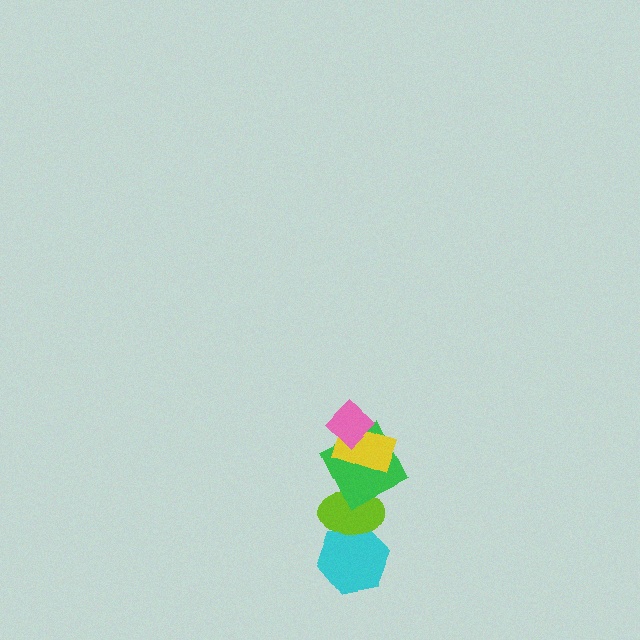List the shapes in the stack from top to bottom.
From top to bottom: the pink diamond, the yellow rectangle, the green square, the lime ellipse, the cyan hexagon.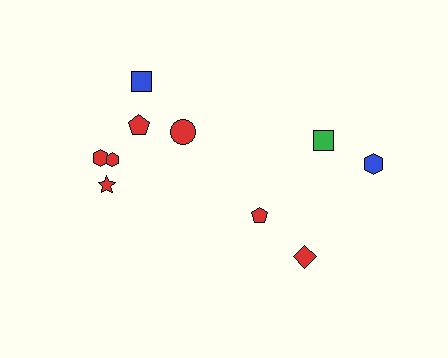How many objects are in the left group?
There are 6 objects.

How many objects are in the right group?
There are 4 objects.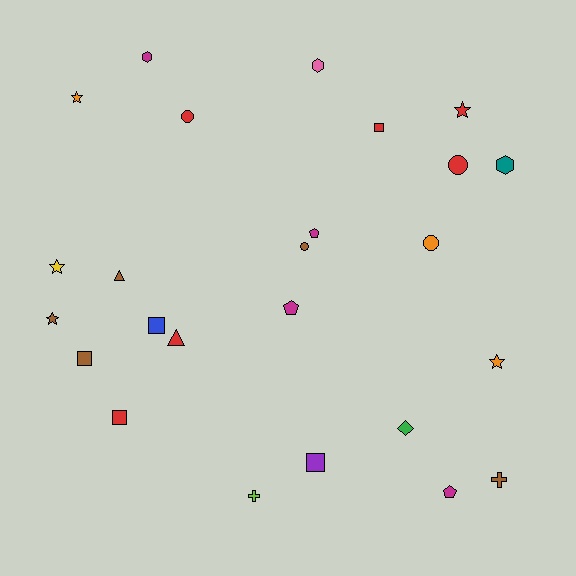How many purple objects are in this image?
There is 1 purple object.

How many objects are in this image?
There are 25 objects.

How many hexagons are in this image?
There are 3 hexagons.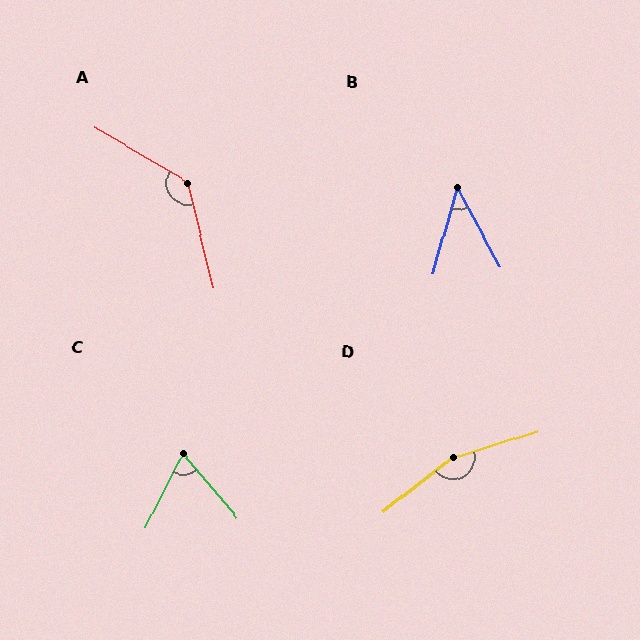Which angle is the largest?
D, at approximately 159 degrees.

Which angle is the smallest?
B, at approximately 44 degrees.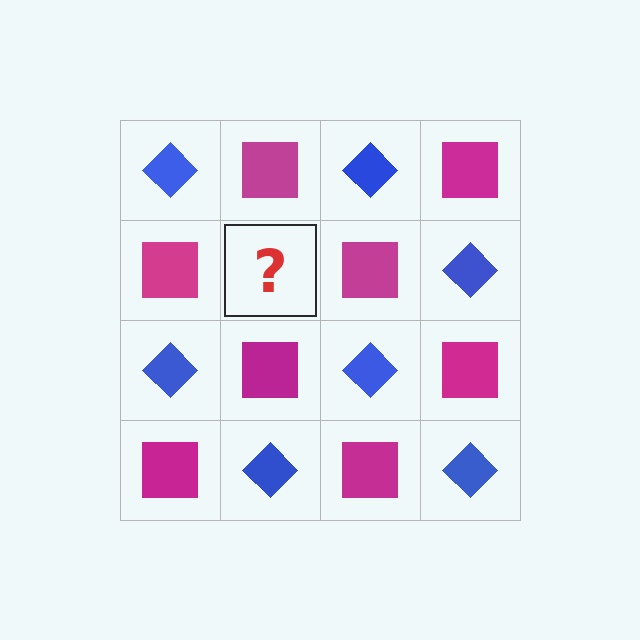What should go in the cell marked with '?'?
The missing cell should contain a blue diamond.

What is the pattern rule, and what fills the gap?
The rule is that it alternates blue diamond and magenta square in a checkerboard pattern. The gap should be filled with a blue diamond.